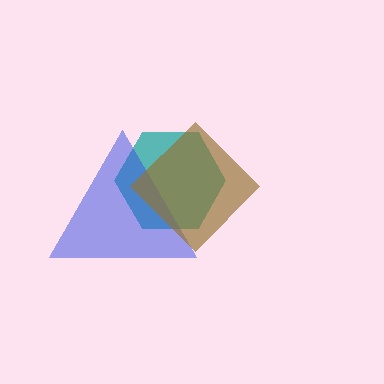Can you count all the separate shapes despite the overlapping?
Yes, there are 3 separate shapes.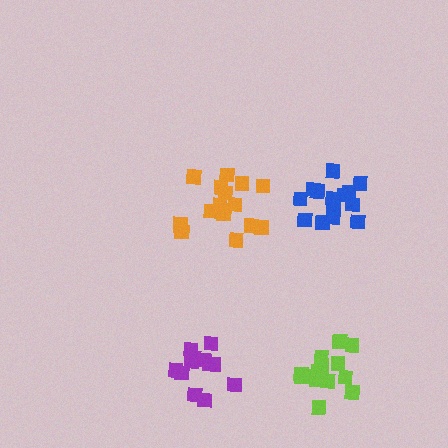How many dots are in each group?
Group 1: 12 dots, Group 2: 14 dots, Group 3: 17 dots, Group 4: 15 dots (58 total).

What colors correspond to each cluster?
The clusters are colored: purple, blue, orange, lime.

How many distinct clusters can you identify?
There are 4 distinct clusters.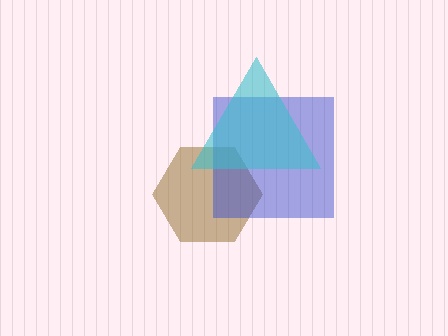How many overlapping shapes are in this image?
There are 3 overlapping shapes in the image.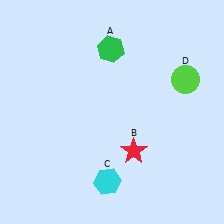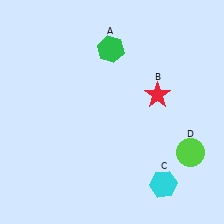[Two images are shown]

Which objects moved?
The objects that moved are: the red star (B), the cyan hexagon (C), the lime circle (D).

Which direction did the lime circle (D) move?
The lime circle (D) moved down.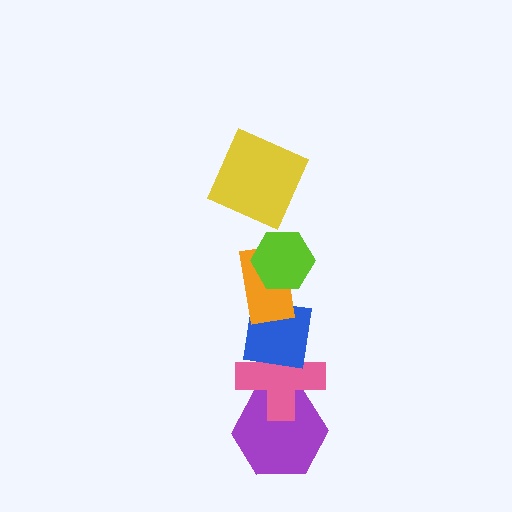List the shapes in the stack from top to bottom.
From top to bottom: the yellow square, the lime hexagon, the orange rectangle, the blue square, the pink cross, the purple hexagon.